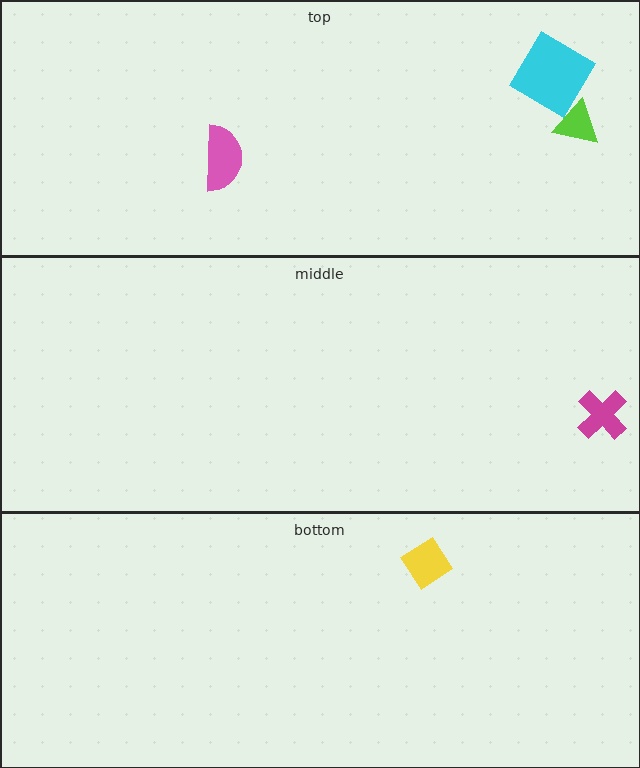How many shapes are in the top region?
3.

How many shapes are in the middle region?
1.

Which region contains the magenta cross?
The middle region.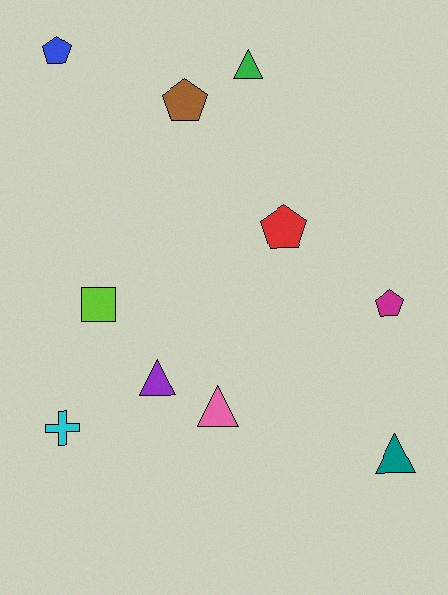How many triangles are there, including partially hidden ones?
There are 4 triangles.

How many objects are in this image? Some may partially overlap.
There are 10 objects.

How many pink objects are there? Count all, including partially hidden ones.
There is 1 pink object.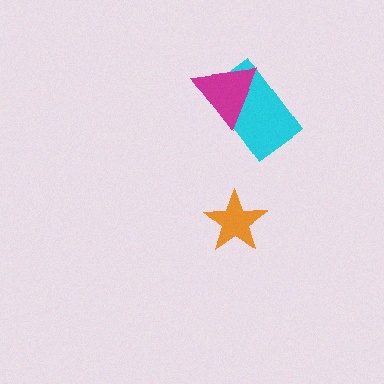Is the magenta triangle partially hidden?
No, no other shape covers it.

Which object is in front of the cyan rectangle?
The magenta triangle is in front of the cyan rectangle.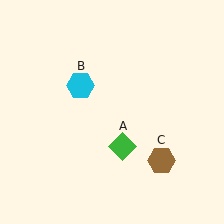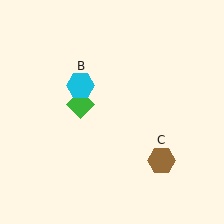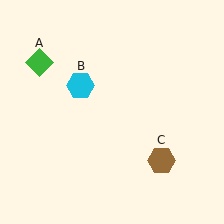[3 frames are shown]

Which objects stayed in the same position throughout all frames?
Cyan hexagon (object B) and brown hexagon (object C) remained stationary.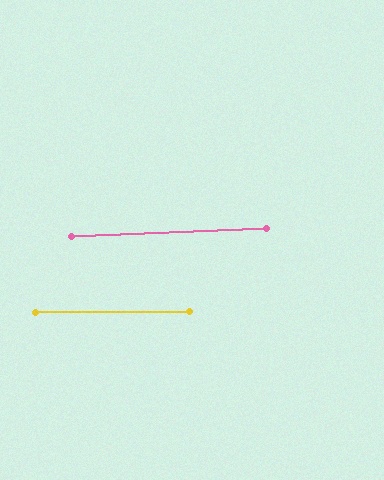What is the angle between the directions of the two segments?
Approximately 2 degrees.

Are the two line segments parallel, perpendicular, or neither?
Parallel — their directions differ by only 1.9°.